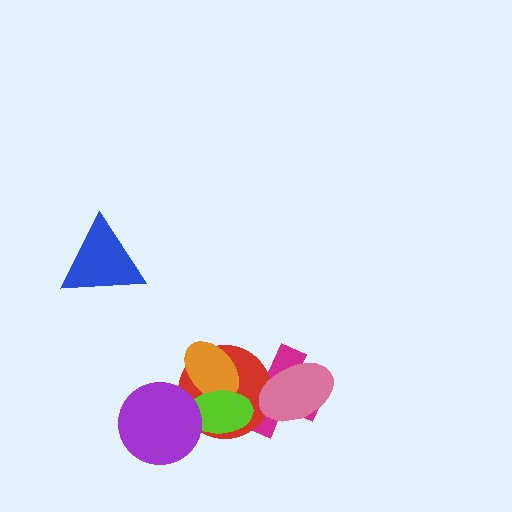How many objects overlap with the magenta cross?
4 objects overlap with the magenta cross.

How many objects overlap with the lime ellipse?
4 objects overlap with the lime ellipse.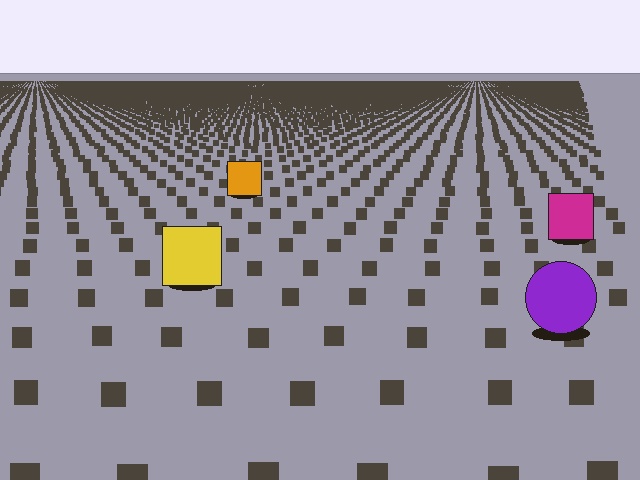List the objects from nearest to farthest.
From nearest to farthest: the purple circle, the yellow square, the magenta square, the orange square.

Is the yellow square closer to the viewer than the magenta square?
Yes. The yellow square is closer — you can tell from the texture gradient: the ground texture is coarser near it.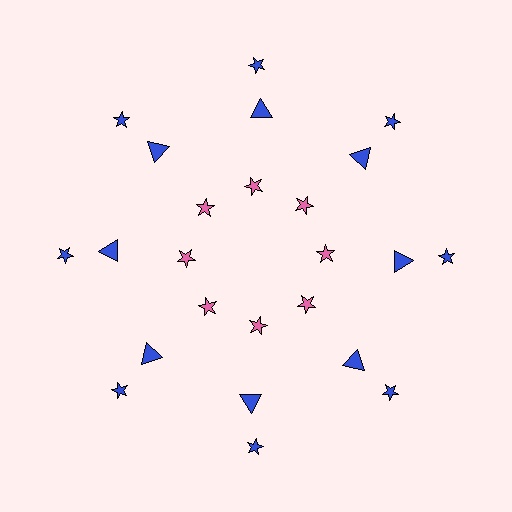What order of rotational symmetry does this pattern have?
This pattern has 8-fold rotational symmetry.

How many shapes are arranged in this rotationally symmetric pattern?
There are 24 shapes, arranged in 8 groups of 3.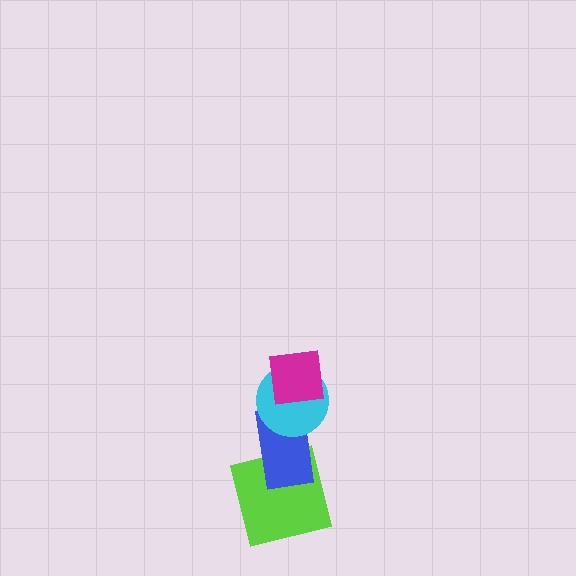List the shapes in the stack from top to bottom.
From top to bottom: the magenta square, the cyan circle, the blue rectangle, the lime square.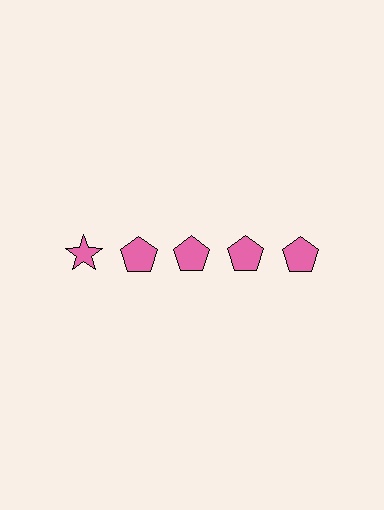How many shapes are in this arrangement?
There are 5 shapes arranged in a grid pattern.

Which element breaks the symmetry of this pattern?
The pink star in the top row, leftmost column breaks the symmetry. All other shapes are pink pentagons.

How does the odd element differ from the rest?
It has a different shape: star instead of pentagon.